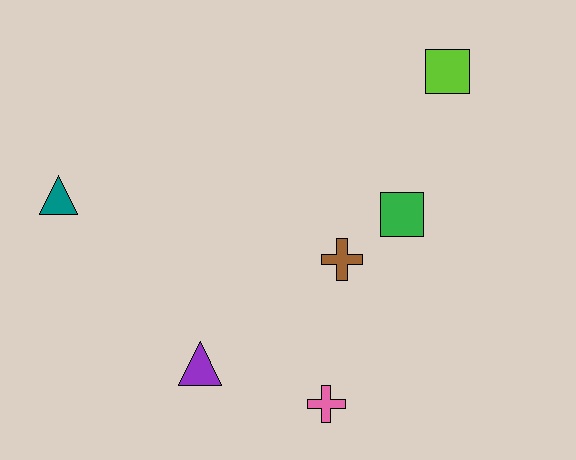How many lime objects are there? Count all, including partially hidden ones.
There is 1 lime object.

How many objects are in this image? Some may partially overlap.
There are 6 objects.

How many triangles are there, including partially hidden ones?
There are 2 triangles.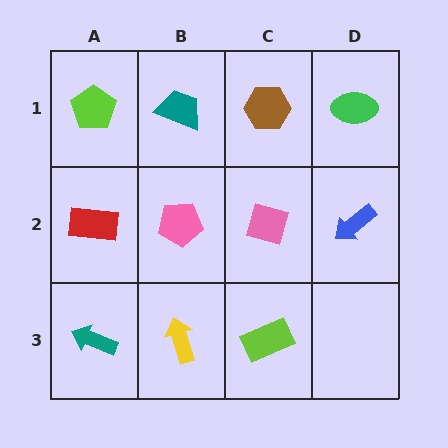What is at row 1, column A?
A lime pentagon.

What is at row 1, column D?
A green ellipse.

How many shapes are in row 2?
4 shapes.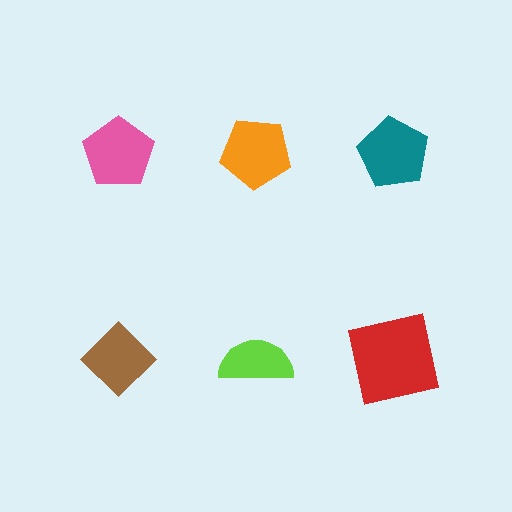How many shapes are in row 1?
3 shapes.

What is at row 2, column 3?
A red square.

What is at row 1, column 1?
A pink pentagon.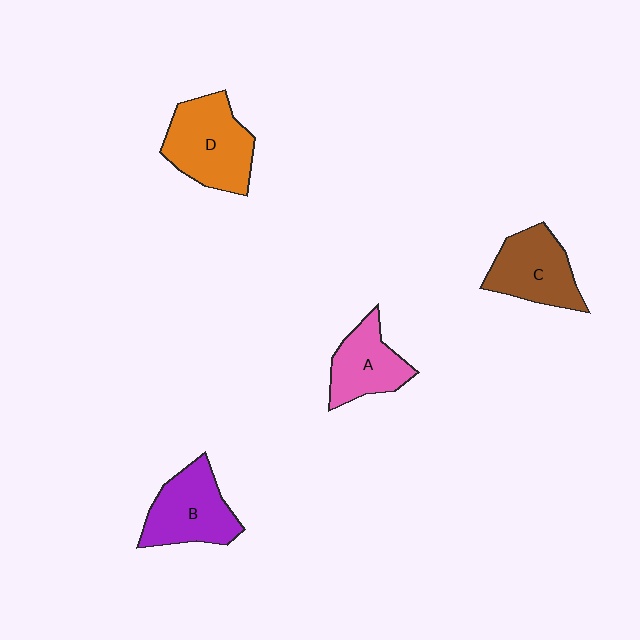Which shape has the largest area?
Shape D (orange).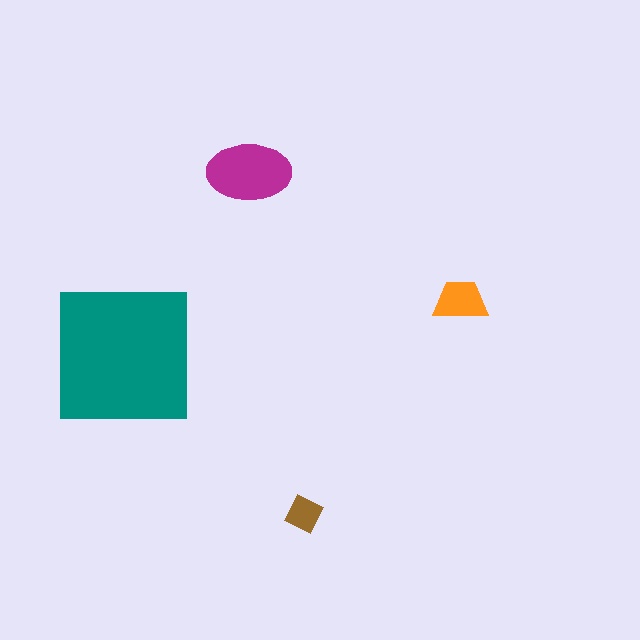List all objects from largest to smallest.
The teal square, the magenta ellipse, the orange trapezoid, the brown diamond.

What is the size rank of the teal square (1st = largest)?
1st.